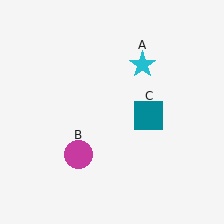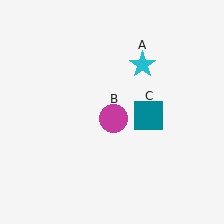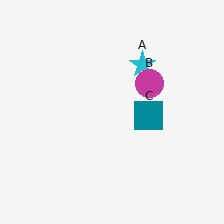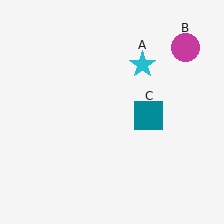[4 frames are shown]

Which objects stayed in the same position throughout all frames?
Cyan star (object A) and teal square (object C) remained stationary.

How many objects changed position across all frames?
1 object changed position: magenta circle (object B).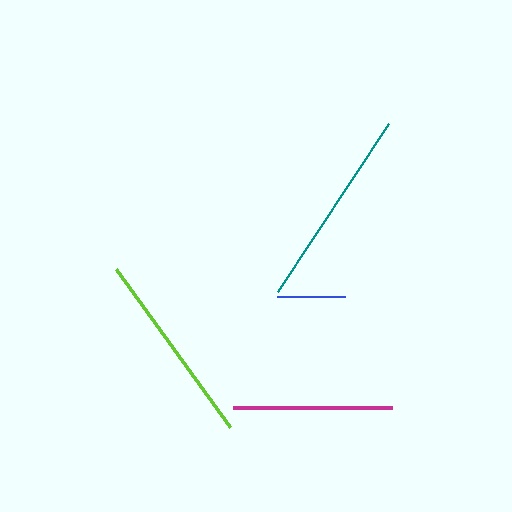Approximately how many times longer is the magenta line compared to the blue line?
The magenta line is approximately 2.3 times the length of the blue line.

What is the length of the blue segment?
The blue segment is approximately 68 pixels long.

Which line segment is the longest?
The teal line is the longest at approximately 201 pixels.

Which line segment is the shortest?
The blue line is the shortest at approximately 68 pixels.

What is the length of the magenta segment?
The magenta segment is approximately 159 pixels long.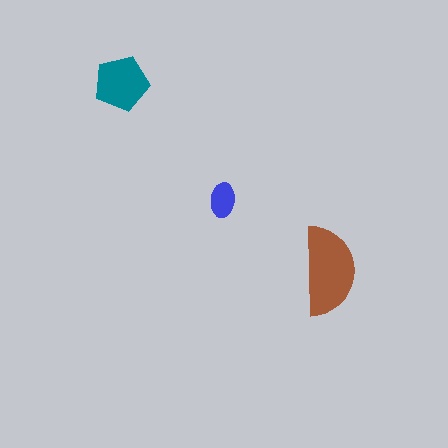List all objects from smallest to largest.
The blue ellipse, the teal pentagon, the brown semicircle.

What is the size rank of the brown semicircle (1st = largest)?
1st.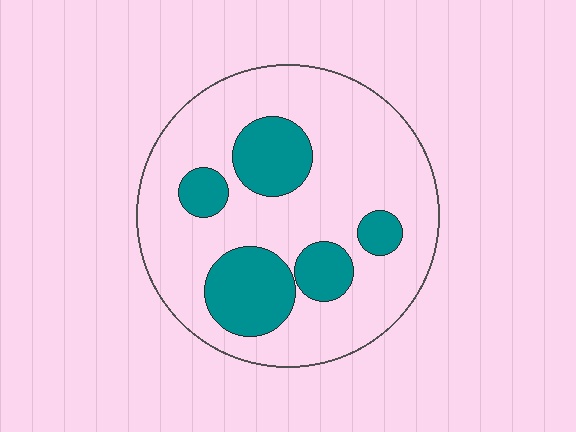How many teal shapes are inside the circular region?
5.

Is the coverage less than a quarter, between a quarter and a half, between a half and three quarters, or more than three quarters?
Between a quarter and a half.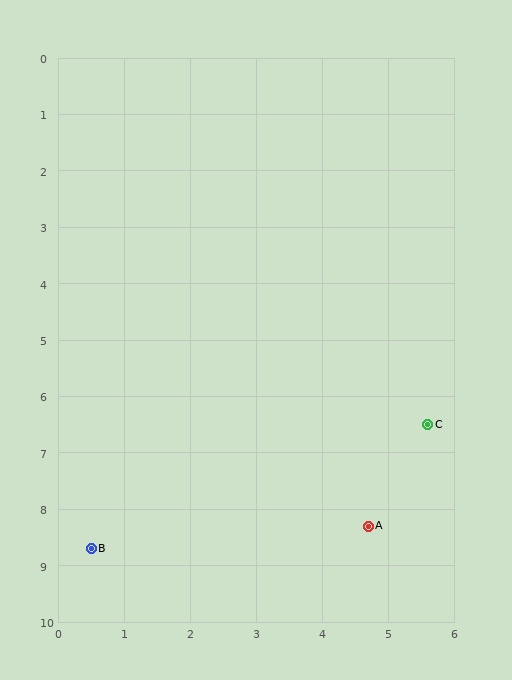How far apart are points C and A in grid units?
Points C and A are about 2.0 grid units apart.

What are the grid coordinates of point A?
Point A is at approximately (4.7, 8.3).